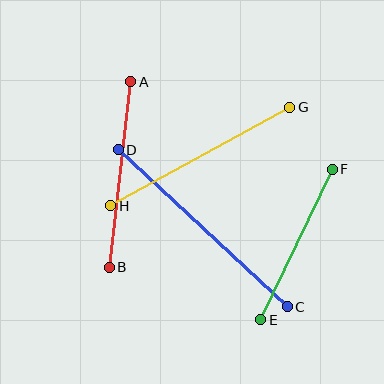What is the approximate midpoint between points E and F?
The midpoint is at approximately (296, 244) pixels.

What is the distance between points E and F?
The distance is approximately 167 pixels.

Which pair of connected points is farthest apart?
Points C and D are farthest apart.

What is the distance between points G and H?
The distance is approximately 204 pixels.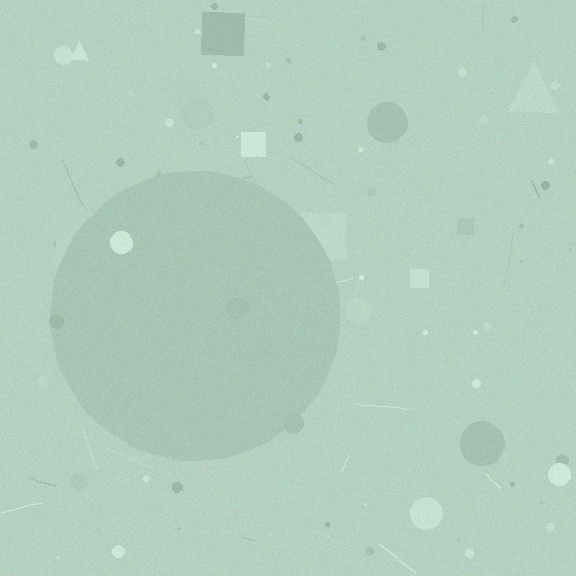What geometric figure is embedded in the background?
A circle is embedded in the background.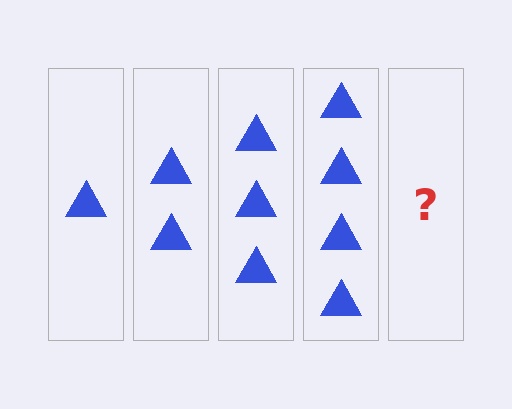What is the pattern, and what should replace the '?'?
The pattern is that each step adds one more triangle. The '?' should be 5 triangles.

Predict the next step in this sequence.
The next step is 5 triangles.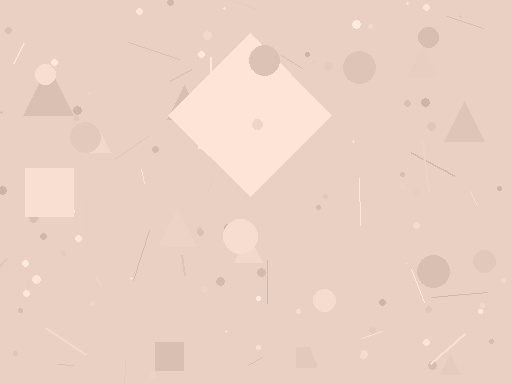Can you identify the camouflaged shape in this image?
The camouflaged shape is a diamond.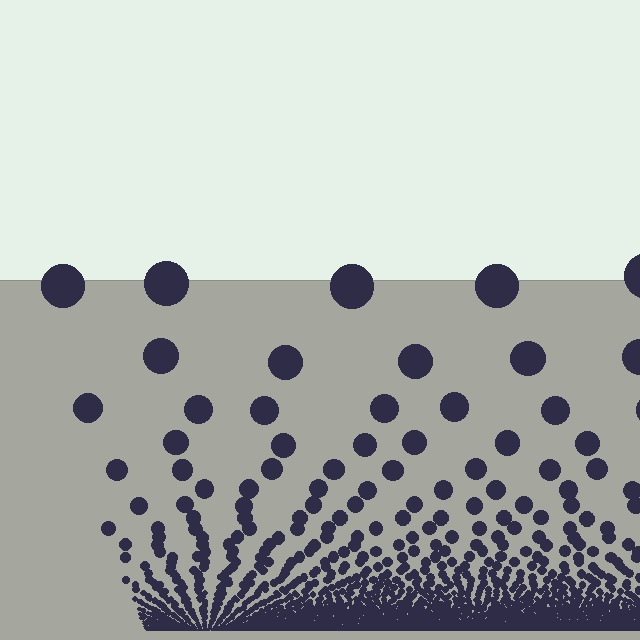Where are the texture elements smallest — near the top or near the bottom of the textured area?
Near the bottom.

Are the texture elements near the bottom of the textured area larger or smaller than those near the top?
Smaller. The gradient is inverted — elements near the bottom are smaller and denser.